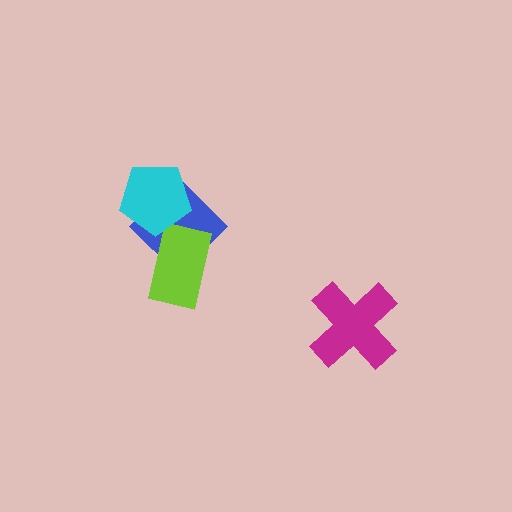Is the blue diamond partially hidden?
Yes, it is partially covered by another shape.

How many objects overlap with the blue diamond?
2 objects overlap with the blue diamond.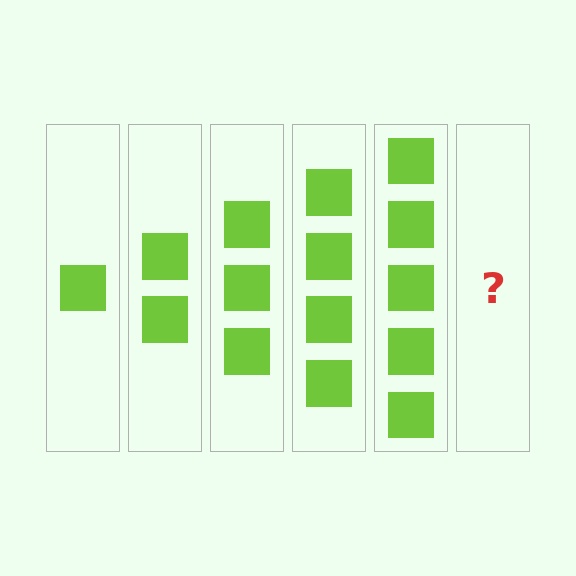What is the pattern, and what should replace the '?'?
The pattern is that each step adds one more square. The '?' should be 6 squares.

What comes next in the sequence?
The next element should be 6 squares.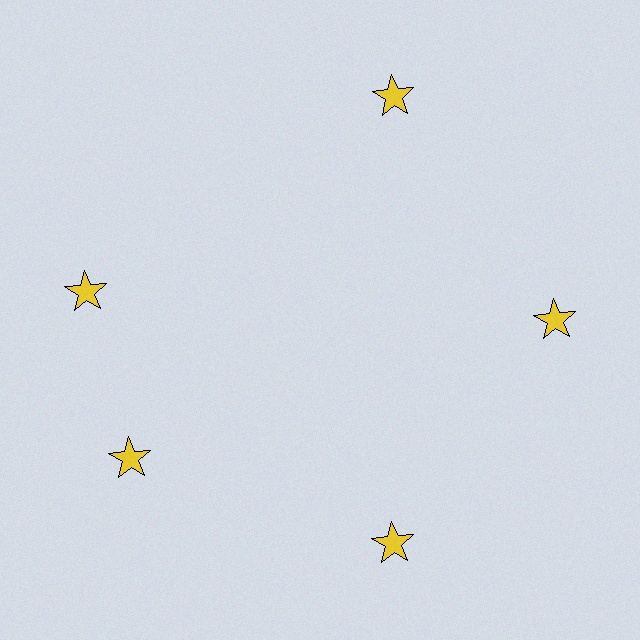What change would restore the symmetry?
The symmetry would be restored by rotating it back into even spacing with its neighbors so that all 5 stars sit at equal angles and equal distance from the center.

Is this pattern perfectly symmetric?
No. The 5 yellow stars are arranged in a ring, but one element near the 10 o'clock position is rotated out of alignment along the ring, breaking the 5-fold rotational symmetry.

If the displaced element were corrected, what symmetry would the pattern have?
It would have 5-fold rotational symmetry — the pattern would map onto itself every 72 degrees.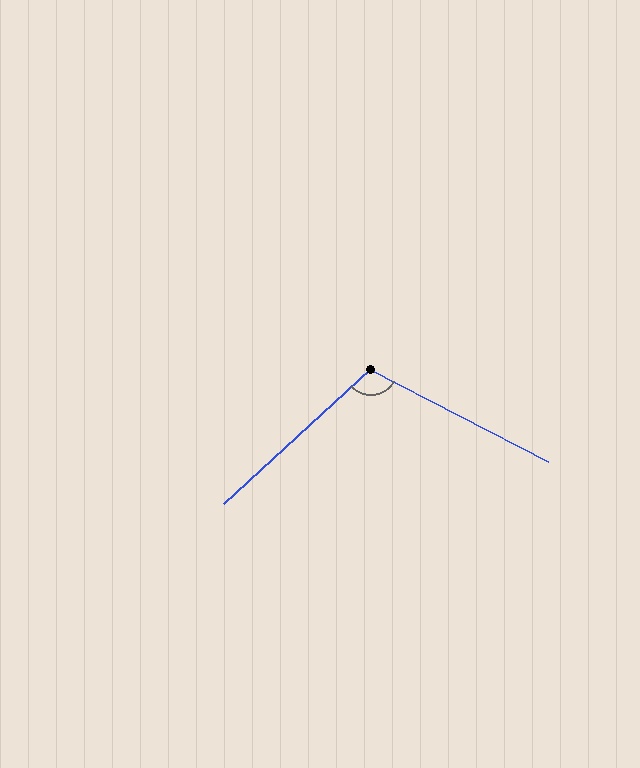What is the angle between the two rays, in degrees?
Approximately 110 degrees.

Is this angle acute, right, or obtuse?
It is obtuse.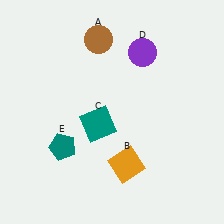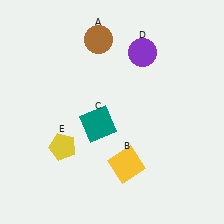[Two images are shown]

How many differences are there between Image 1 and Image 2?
There are 2 differences between the two images.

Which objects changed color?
B changed from orange to yellow. E changed from teal to yellow.